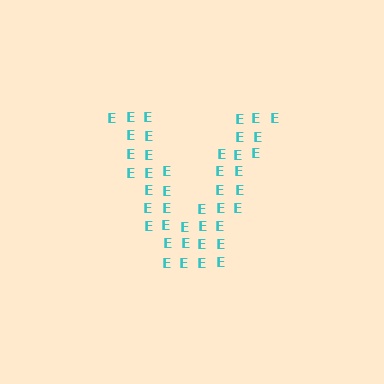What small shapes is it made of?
It is made of small letter E's.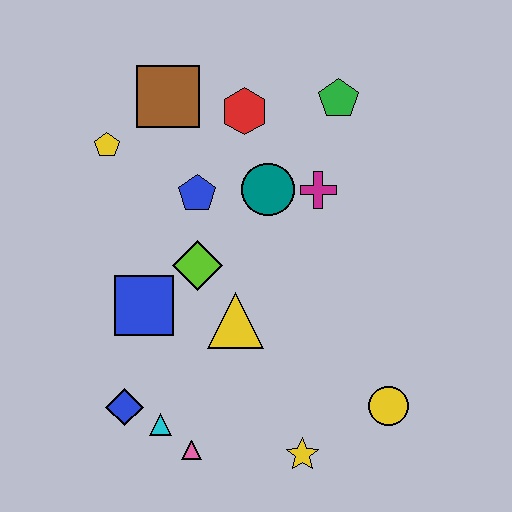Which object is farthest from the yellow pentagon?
The yellow circle is farthest from the yellow pentagon.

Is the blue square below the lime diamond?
Yes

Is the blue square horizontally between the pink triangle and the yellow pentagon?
Yes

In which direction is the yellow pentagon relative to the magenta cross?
The yellow pentagon is to the left of the magenta cross.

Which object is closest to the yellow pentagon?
The brown square is closest to the yellow pentagon.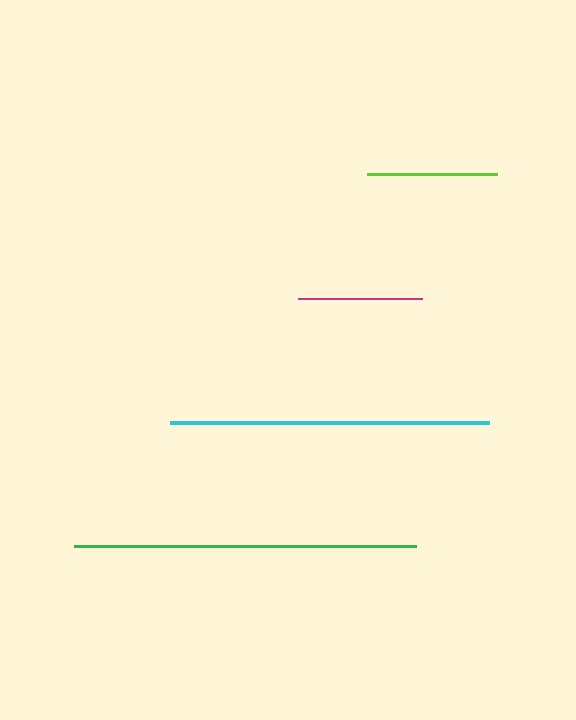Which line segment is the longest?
The green line is the longest at approximately 342 pixels.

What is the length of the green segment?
The green segment is approximately 342 pixels long.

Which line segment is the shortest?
The magenta line is the shortest at approximately 124 pixels.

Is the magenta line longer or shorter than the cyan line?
The cyan line is longer than the magenta line.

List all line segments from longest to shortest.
From longest to shortest: green, cyan, lime, magenta.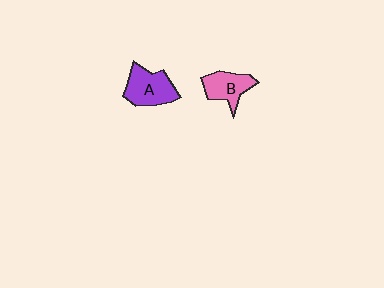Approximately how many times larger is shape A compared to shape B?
Approximately 1.2 times.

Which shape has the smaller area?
Shape B (pink).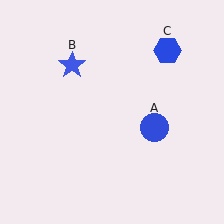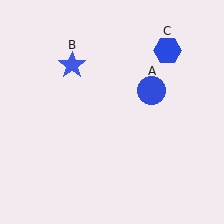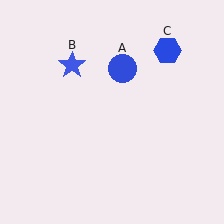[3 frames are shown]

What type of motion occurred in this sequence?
The blue circle (object A) rotated counterclockwise around the center of the scene.